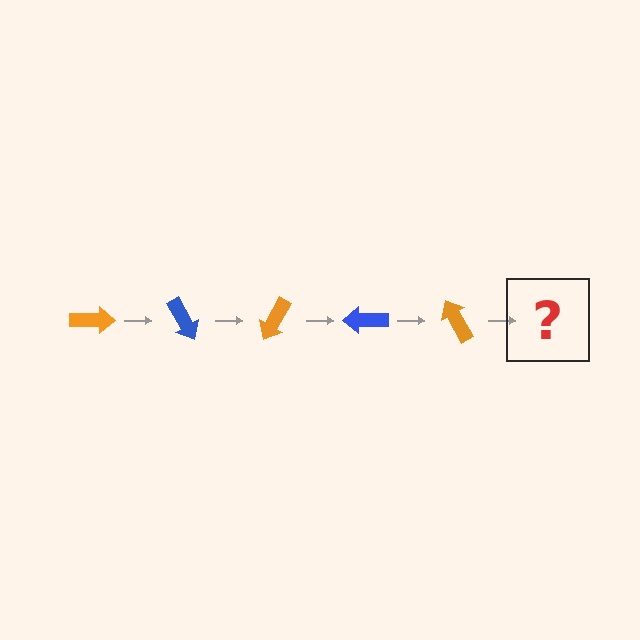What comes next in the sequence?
The next element should be a blue arrow, rotated 300 degrees from the start.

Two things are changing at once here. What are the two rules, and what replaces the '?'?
The two rules are that it rotates 60 degrees each step and the color cycles through orange and blue. The '?' should be a blue arrow, rotated 300 degrees from the start.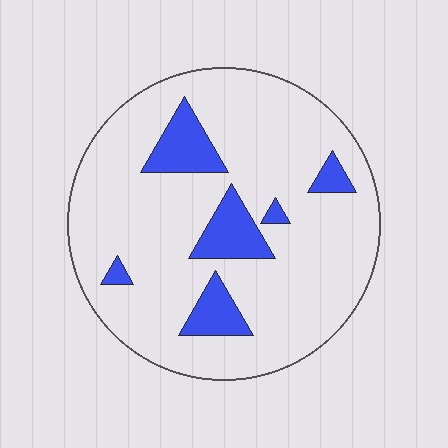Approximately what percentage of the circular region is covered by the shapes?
Approximately 15%.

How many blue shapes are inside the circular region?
6.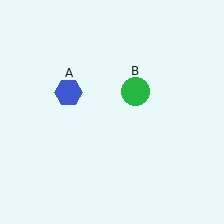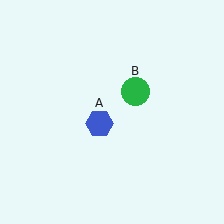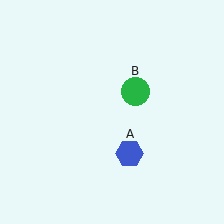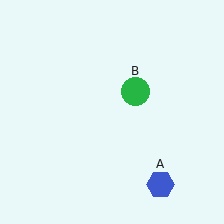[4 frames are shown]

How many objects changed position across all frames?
1 object changed position: blue hexagon (object A).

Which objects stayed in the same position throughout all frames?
Green circle (object B) remained stationary.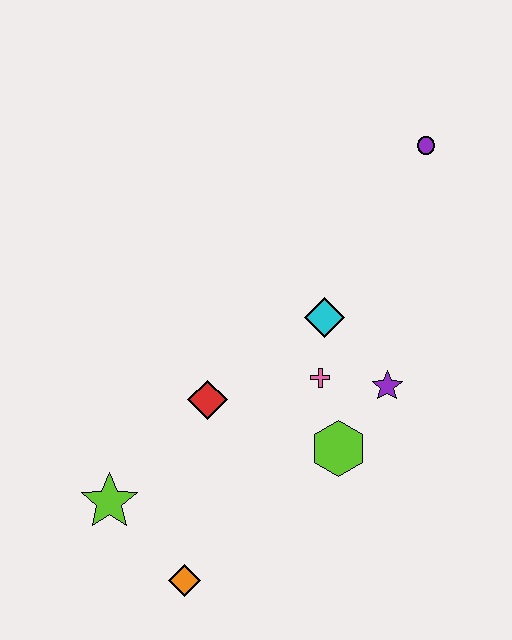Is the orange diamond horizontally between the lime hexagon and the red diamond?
No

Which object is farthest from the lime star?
The purple circle is farthest from the lime star.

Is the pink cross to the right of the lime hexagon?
No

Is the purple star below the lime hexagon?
No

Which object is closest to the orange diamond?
The lime star is closest to the orange diamond.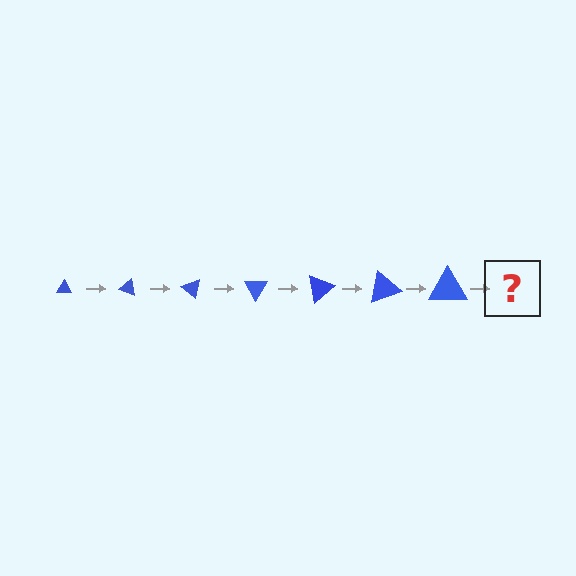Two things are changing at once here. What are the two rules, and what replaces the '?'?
The two rules are that the triangle grows larger each step and it rotates 20 degrees each step. The '?' should be a triangle, larger than the previous one and rotated 140 degrees from the start.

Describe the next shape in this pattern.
It should be a triangle, larger than the previous one and rotated 140 degrees from the start.